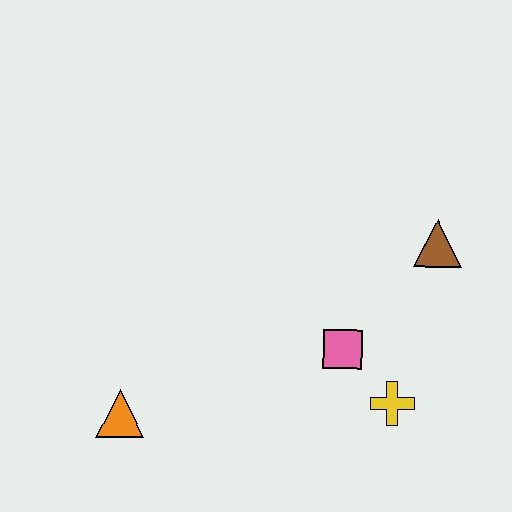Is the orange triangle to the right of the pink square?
No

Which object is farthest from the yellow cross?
The orange triangle is farthest from the yellow cross.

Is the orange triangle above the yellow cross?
No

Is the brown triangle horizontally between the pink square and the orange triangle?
No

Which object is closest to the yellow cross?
The pink square is closest to the yellow cross.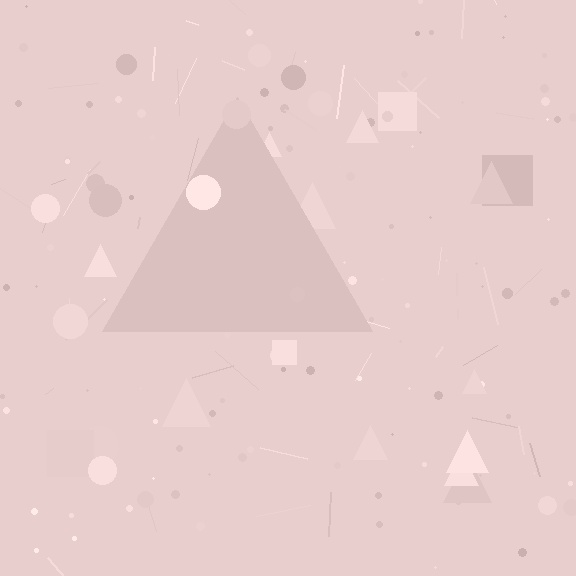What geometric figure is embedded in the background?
A triangle is embedded in the background.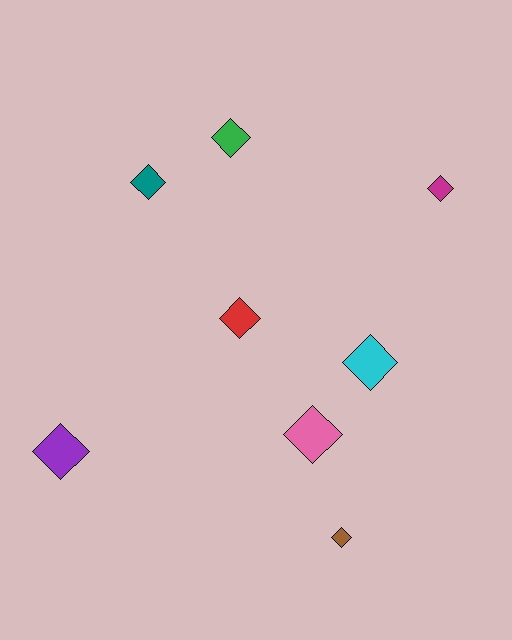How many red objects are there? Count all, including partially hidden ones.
There is 1 red object.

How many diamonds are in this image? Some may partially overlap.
There are 8 diamonds.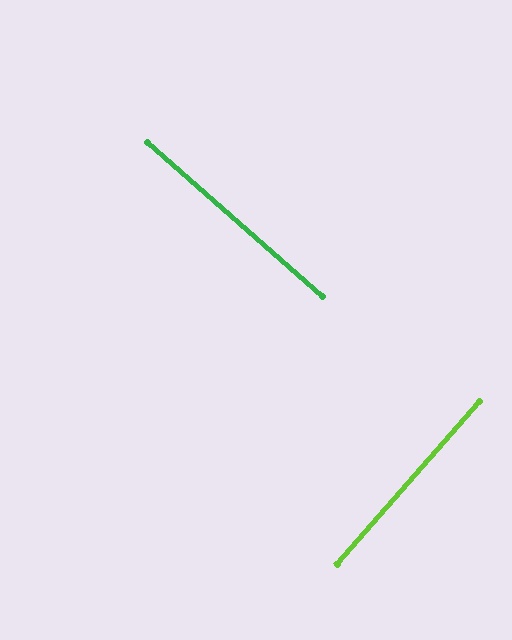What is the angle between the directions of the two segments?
Approximately 90 degrees.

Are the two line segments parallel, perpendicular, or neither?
Perpendicular — they meet at approximately 90°.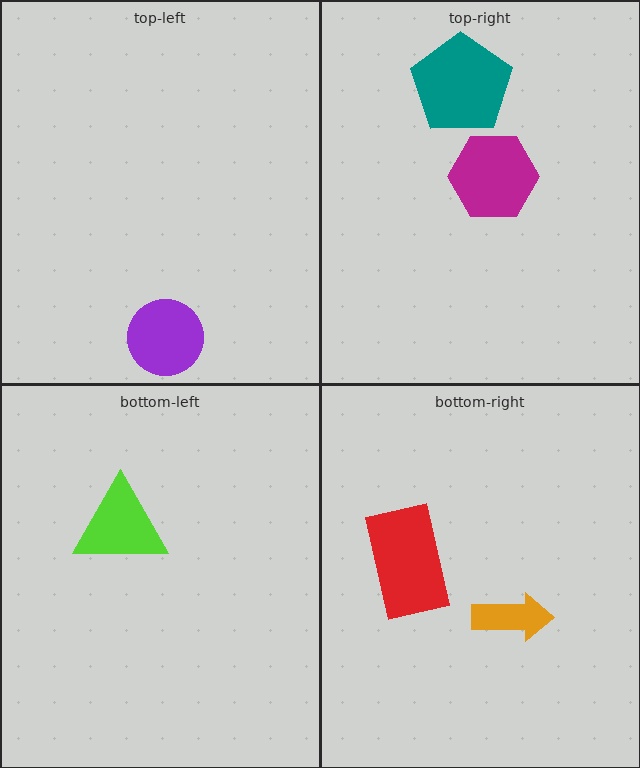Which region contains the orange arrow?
The bottom-right region.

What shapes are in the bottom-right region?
The orange arrow, the red rectangle.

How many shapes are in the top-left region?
1.